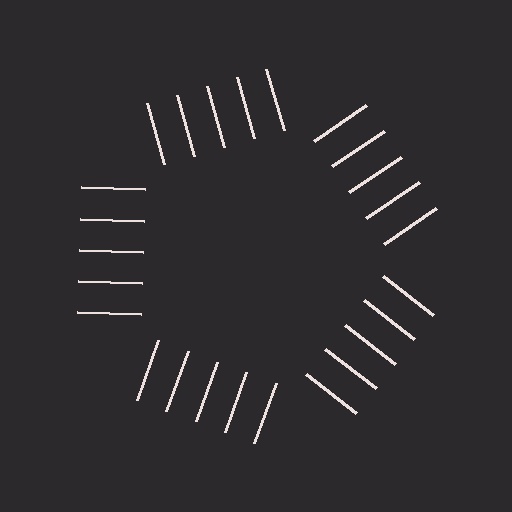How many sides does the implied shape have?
5 sides — the line-ends trace a pentagon.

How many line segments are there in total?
25 — 5 along each of the 5 edges.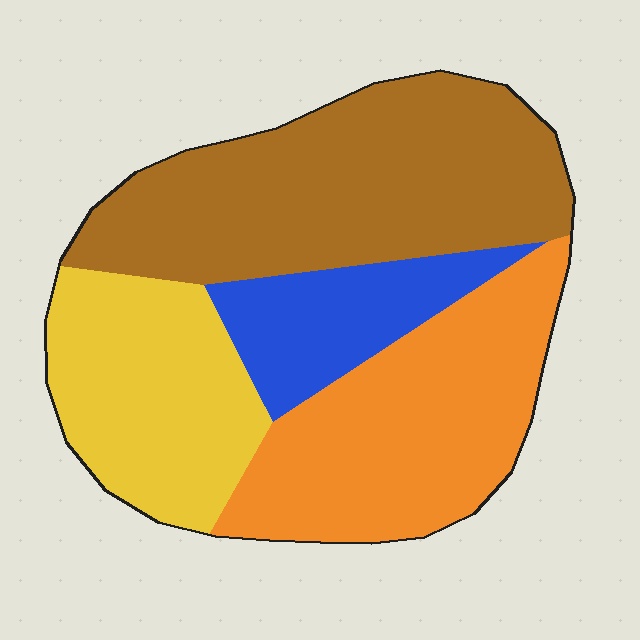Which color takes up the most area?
Brown, at roughly 35%.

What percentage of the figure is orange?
Orange takes up about one quarter (1/4) of the figure.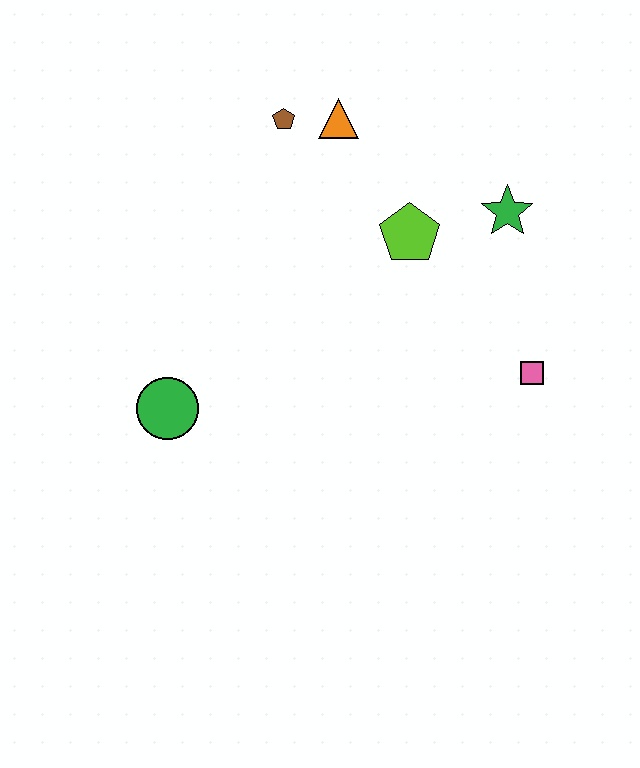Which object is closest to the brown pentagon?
The orange triangle is closest to the brown pentagon.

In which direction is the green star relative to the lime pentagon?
The green star is to the right of the lime pentagon.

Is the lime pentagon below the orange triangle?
Yes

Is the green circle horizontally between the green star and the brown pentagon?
No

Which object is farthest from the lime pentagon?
The green circle is farthest from the lime pentagon.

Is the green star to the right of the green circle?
Yes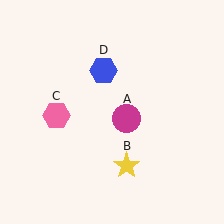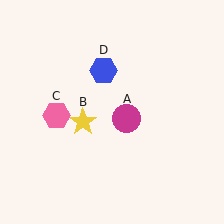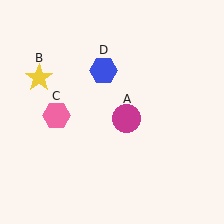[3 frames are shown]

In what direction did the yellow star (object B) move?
The yellow star (object B) moved up and to the left.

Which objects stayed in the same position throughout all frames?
Magenta circle (object A) and pink hexagon (object C) and blue hexagon (object D) remained stationary.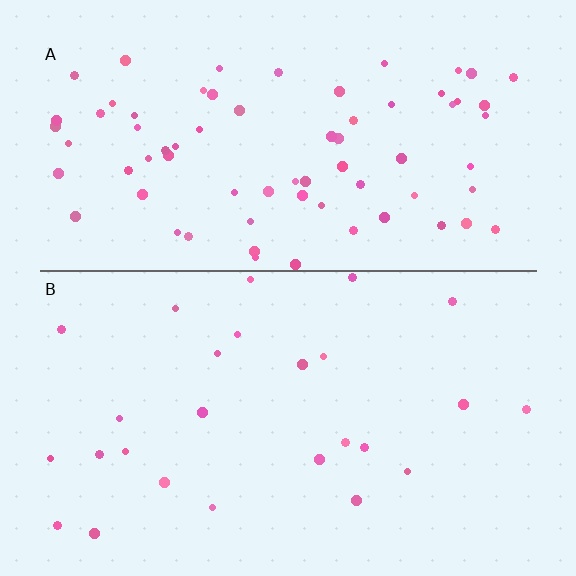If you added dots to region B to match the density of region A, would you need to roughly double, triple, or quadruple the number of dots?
Approximately triple.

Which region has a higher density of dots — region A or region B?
A (the top).